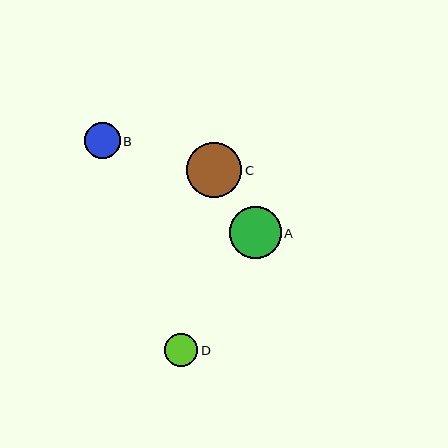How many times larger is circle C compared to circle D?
Circle C is approximately 1.6 times the size of circle D.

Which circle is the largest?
Circle C is the largest with a size of approximately 55 pixels.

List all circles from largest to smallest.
From largest to smallest: C, A, B, D.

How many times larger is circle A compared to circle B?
Circle A is approximately 1.4 times the size of circle B.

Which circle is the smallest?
Circle D is the smallest with a size of approximately 34 pixels.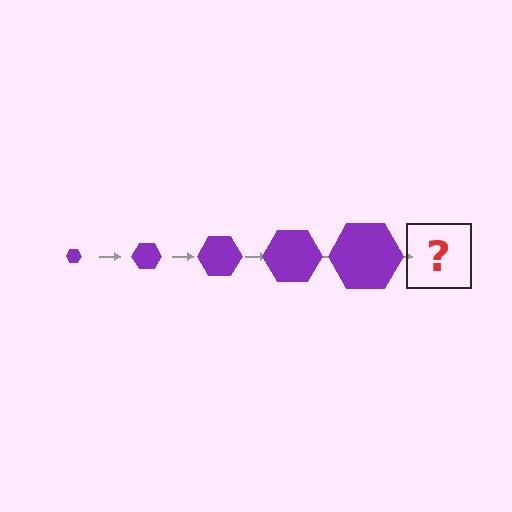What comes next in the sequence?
The next element should be a purple hexagon, larger than the previous one.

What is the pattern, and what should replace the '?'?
The pattern is that the hexagon gets progressively larger each step. The '?' should be a purple hexagon, larger than the previous one.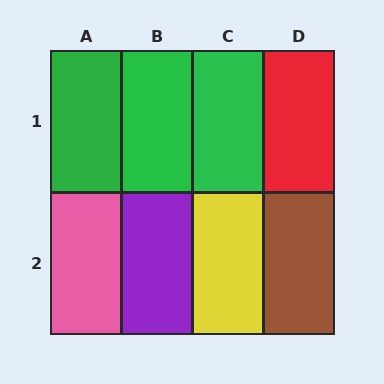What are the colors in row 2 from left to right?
Pink, purple, yellow, brown.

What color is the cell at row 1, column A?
Green.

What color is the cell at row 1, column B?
Green.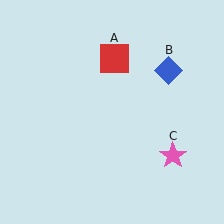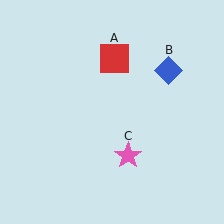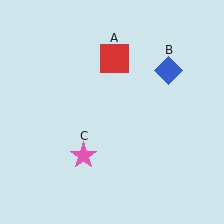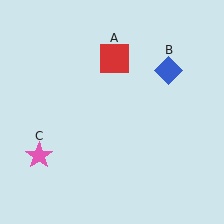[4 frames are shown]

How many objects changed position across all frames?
1 object changed position: pink star (object C).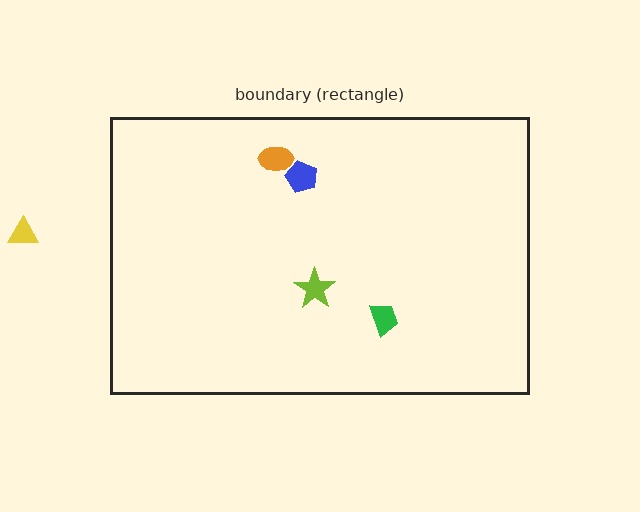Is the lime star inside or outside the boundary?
Inside.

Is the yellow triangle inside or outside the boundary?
Outside.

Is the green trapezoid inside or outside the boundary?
Inside.